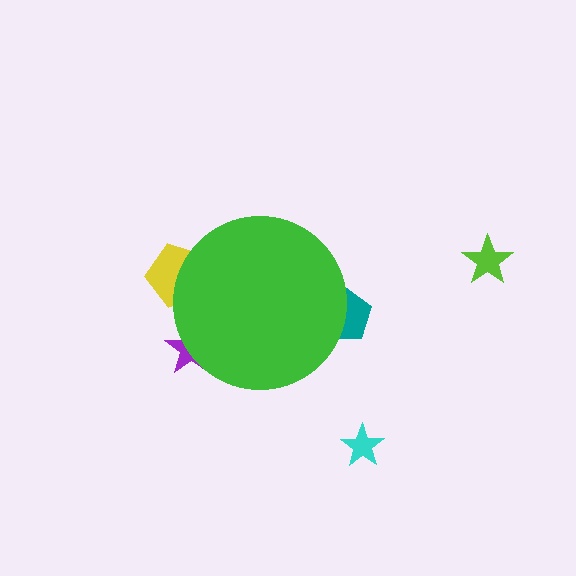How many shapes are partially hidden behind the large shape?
3 shapes are partially hidden.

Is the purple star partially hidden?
Yes, the purple star is partially hidden behind the green circle.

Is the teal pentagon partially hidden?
Yes, the teal pentagon is partially hidden behind the green circle.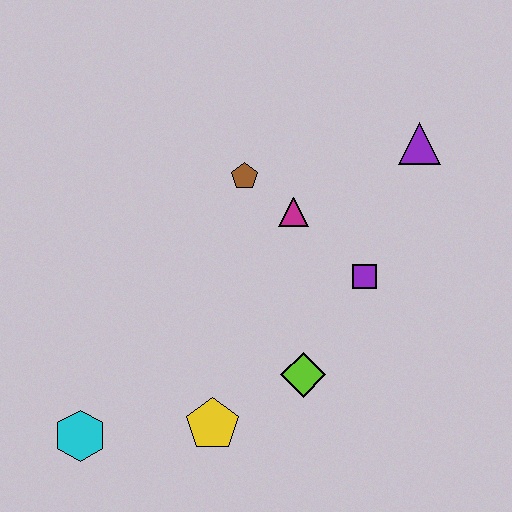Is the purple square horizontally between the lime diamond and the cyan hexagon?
No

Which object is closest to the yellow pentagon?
The lime diamond is closest to the yellow pentagon.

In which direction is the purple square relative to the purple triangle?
The purple square is below the purple triangle.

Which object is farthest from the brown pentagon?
The cyan hexagon is farthest from the brown pentagon.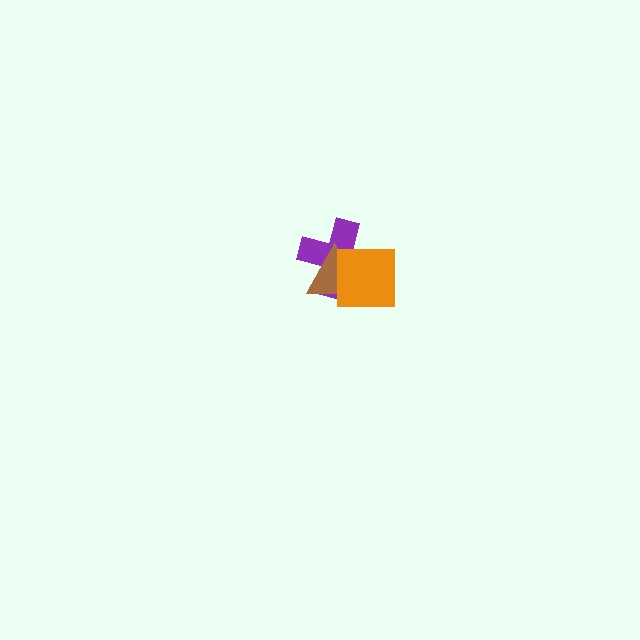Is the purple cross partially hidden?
Yes, it is partially covered by another shape.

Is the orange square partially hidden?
No, no other shape covers it.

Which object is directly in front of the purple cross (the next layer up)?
The brown triangle is directly in front of the purple cross.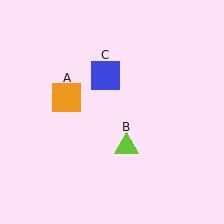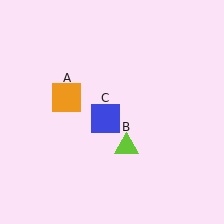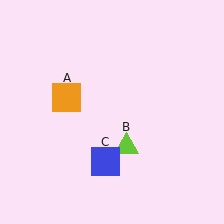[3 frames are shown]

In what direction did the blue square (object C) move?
The blue square (object C) moved down.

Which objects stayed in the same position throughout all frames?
Orange square (object A) and lime triangle (object B) remained stationary.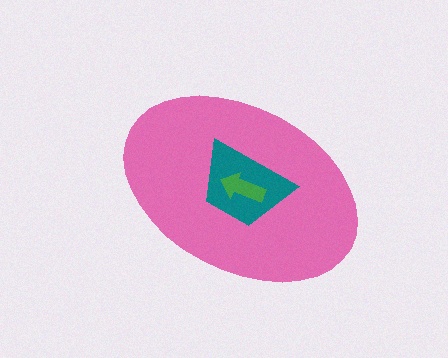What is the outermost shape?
The pink ellipse.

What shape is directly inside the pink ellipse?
The teal trapezoid.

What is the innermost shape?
The green arrow.